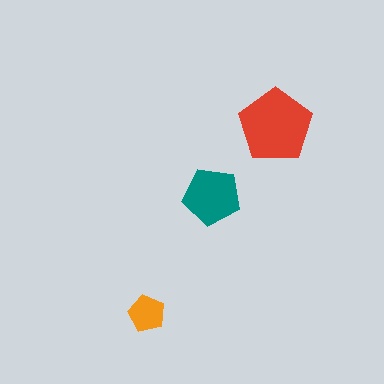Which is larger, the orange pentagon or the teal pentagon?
The teal one.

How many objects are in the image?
There are 3 objects in the image.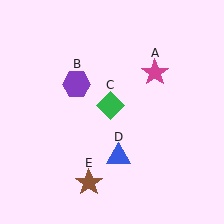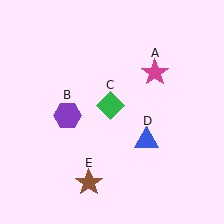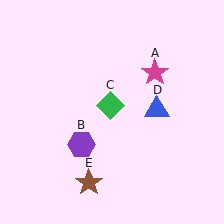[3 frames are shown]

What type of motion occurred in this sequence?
The purple hexagon (object B), blue triangle (object D) rotated counterclockwise around the center of the scene.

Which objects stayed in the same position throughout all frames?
Magenta star (object A) and green diamond (object C) and brown star (object E) remained stationary.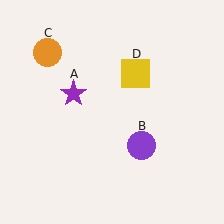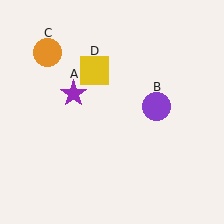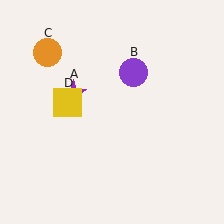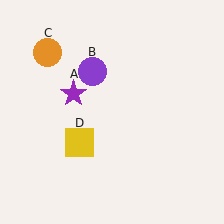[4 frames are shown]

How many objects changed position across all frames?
2 objects changed position: purple circle (object B), yellow square (object D).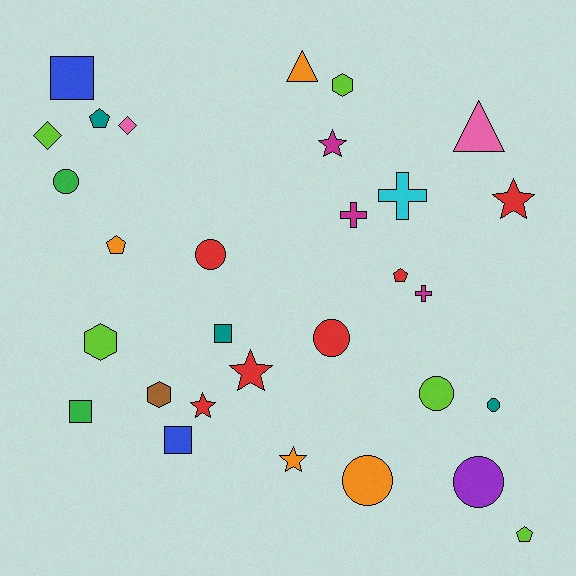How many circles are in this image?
There are 7 circles.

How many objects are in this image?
There are 30 objects.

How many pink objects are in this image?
There are 2 pink objects.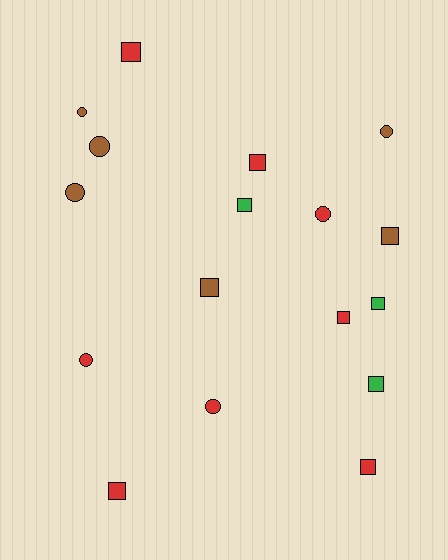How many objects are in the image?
There are 17 objects.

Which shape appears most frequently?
Square, with 10 objects.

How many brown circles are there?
There are 4 brown circles.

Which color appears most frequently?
Red, with 8 objects.